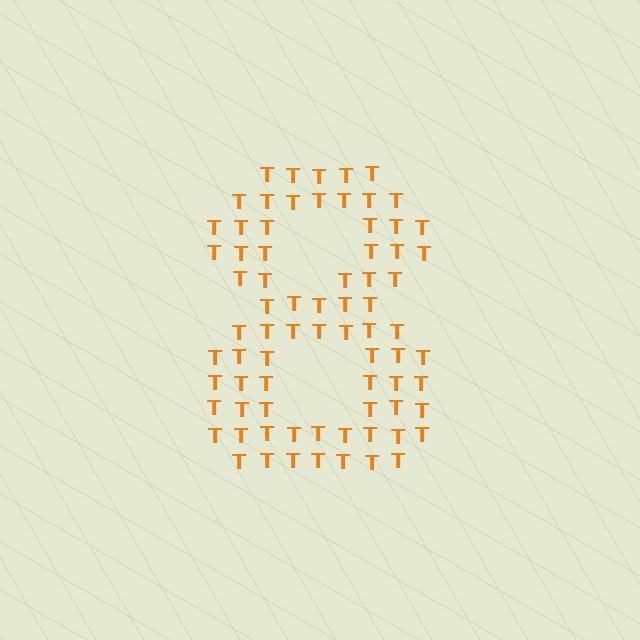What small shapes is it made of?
It is made of small letter T's.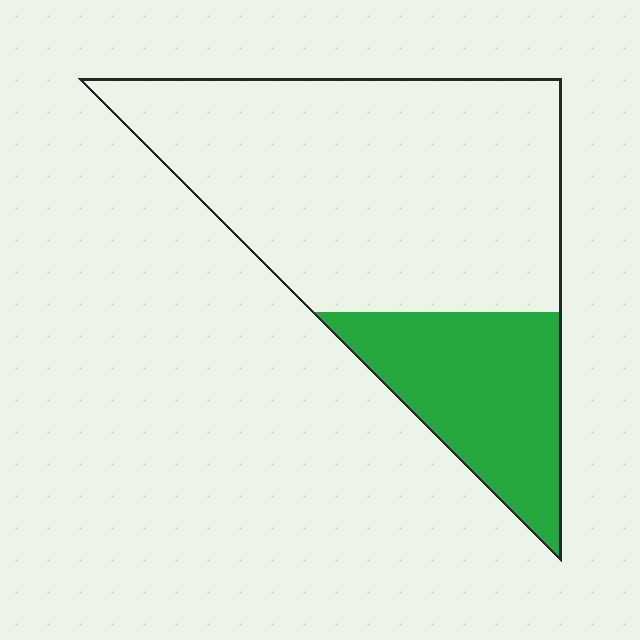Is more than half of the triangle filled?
No.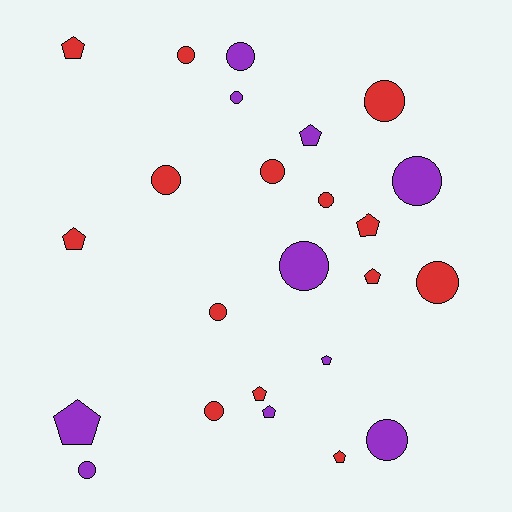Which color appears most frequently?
Red, with 14 objects.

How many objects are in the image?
There are 24 objects.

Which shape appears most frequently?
Circle, with 14 objects.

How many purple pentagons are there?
There are 4 purple pentagons.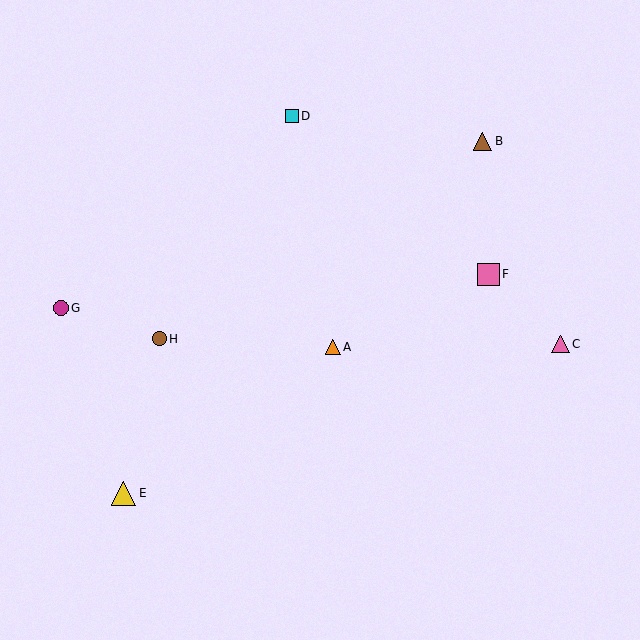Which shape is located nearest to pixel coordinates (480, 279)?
The pink square (labeled F) at (489, 274) is nearest to that location.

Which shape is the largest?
The yellow triangle (labeled E) is the largest.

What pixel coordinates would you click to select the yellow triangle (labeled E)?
Click at (124, 493) to select the yellow triangle E.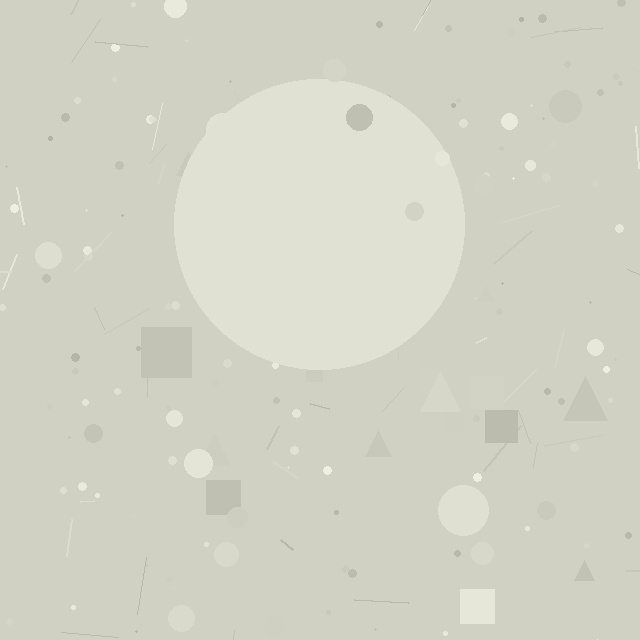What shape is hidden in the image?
A circle is hidden in the image.